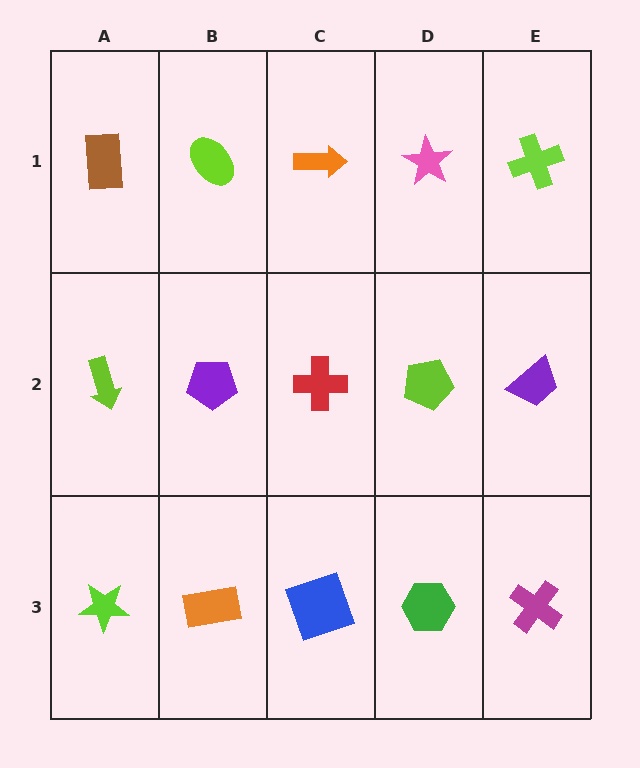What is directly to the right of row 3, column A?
An orange rectangle.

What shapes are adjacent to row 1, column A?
A lime arrow (row 2, column A), a lime ellipse (row 1, column B).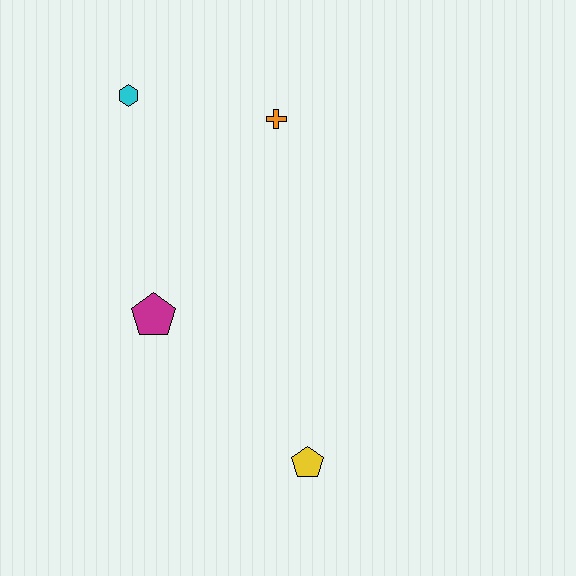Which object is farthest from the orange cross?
The yellow pentagon is farthest from the orange cross.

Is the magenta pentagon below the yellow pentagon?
No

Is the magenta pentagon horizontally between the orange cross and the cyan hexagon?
Yes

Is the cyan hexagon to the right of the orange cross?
No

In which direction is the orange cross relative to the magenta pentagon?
The orange cross is above the magenta pentagon.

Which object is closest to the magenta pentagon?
The yellow pentagon is closest to the magenta pentagon.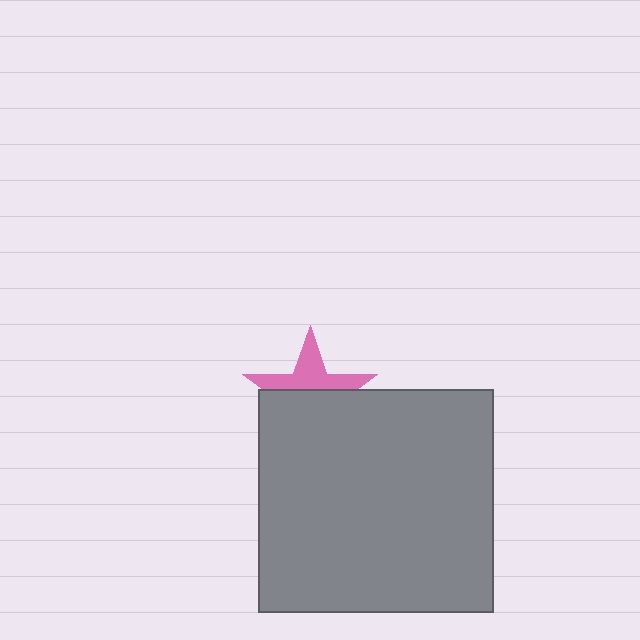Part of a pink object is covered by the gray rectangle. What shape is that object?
It is a star.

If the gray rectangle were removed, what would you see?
You would see the complete pink star.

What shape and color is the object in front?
The object in front is a gray rectangle.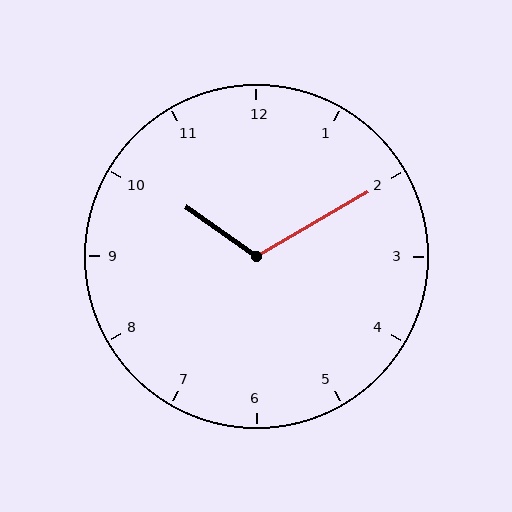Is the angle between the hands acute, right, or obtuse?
It is obtuse.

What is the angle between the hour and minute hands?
Approximately 115 degrees.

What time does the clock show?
10:10.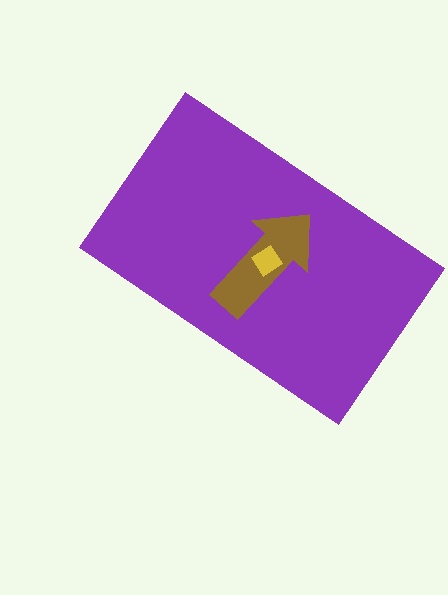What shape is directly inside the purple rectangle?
The brown arrow.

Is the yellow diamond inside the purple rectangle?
Yes.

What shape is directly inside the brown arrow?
The yellow diamond.